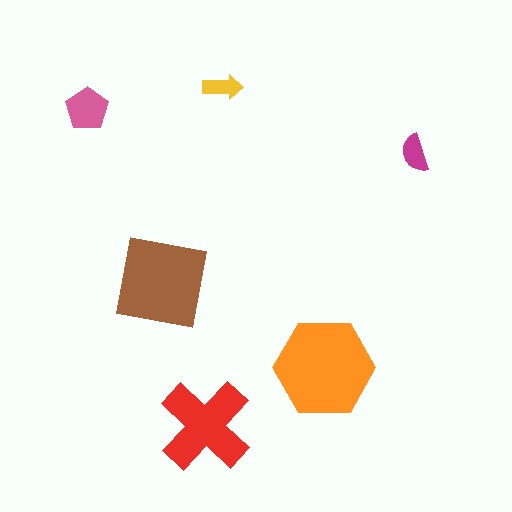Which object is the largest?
The orange hexagon.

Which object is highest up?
The yellow arrow is topmost.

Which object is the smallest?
The yellow arrow.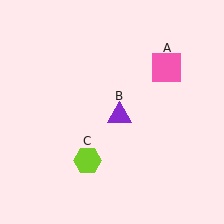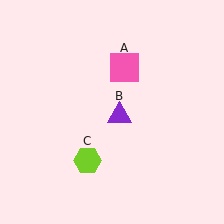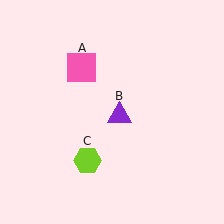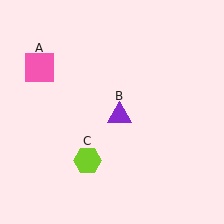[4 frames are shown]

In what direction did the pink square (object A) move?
The pink square (object A) moved left.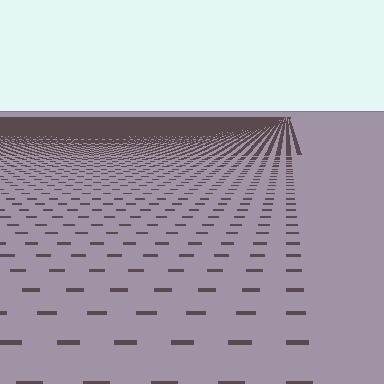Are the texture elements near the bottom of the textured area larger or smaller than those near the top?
Larger. Near the bottom, elements are closer to the viewer and appear at a bigger on-screen size.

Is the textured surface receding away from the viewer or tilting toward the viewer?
The surface is receding away from the viewer. Texture elements get smaller and denser toward the top.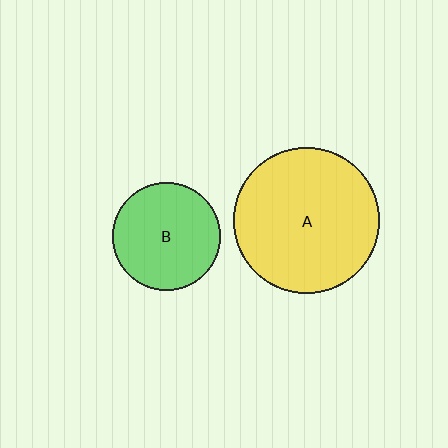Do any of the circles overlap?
No, none of the circles overlap.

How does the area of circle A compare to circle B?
Approximately 1.8 times.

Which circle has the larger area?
Circle A (yellow).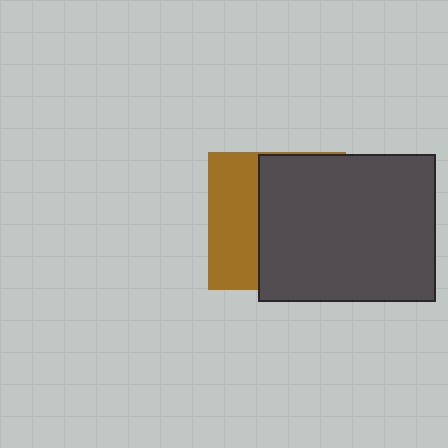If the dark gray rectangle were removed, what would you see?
You would see the complete brown square.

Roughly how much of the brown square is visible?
A small part of it is visible (roughly 37%).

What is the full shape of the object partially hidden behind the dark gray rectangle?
The partially hidden object is a brown square.